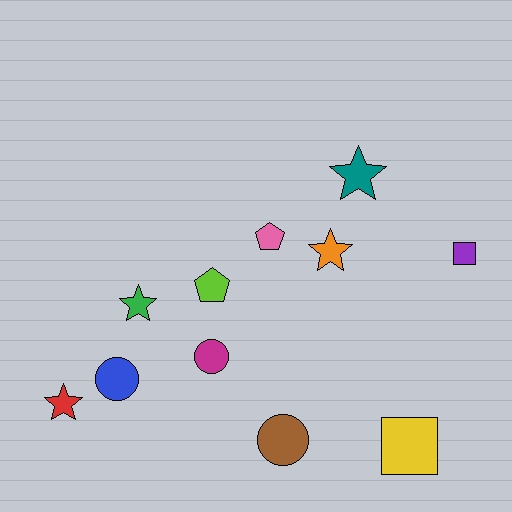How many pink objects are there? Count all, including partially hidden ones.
There is 1 pink object.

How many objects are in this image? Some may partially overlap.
There are 11 objects.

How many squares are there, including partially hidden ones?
There are 2 squares.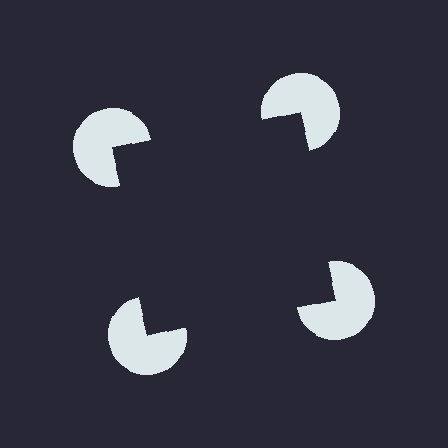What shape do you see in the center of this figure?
An illusory square — its edges are inferred from the aligned wedge cuts in the pac-man discs, not physically drawn.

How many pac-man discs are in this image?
There are 4 — one at each vertex of the illusory square.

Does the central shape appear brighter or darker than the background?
It typically appears slightly darker than the background, even though no actual brightness change is drawn.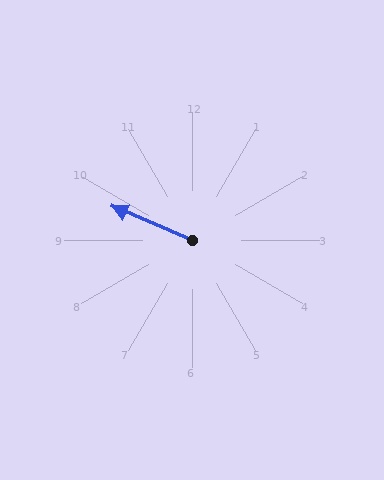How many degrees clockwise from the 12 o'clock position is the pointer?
Approximately 293 degrees.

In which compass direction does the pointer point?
Northwest.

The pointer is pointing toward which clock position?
Roughly 10 o'clock.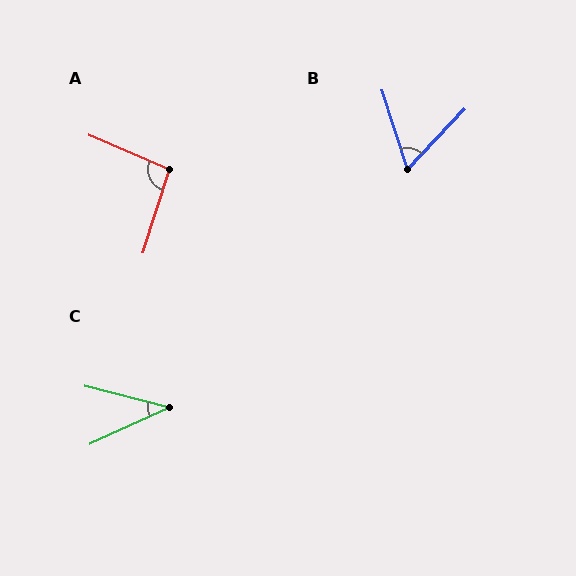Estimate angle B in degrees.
Approximately 61 degrees.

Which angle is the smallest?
C, at approximately 39 degrees.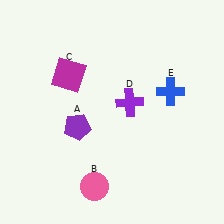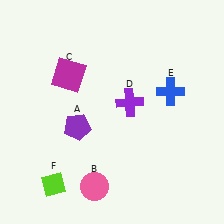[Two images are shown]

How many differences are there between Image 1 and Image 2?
There is 1 difference between the two images.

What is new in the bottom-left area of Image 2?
A lime diamond (F) was added in the bottom-left area of Image 2.